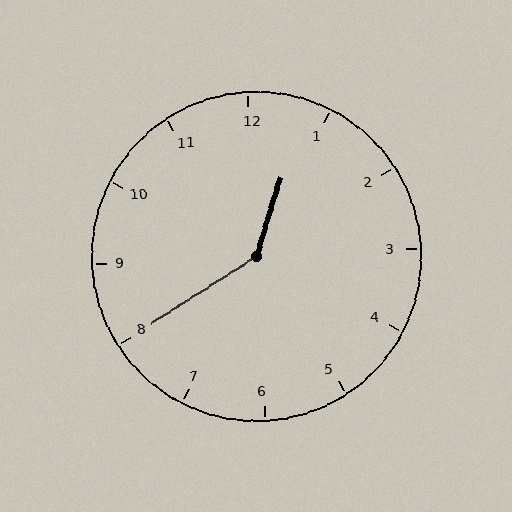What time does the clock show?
12:40.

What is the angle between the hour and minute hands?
Approximately 140 degrees.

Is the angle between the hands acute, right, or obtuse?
It is obtuse.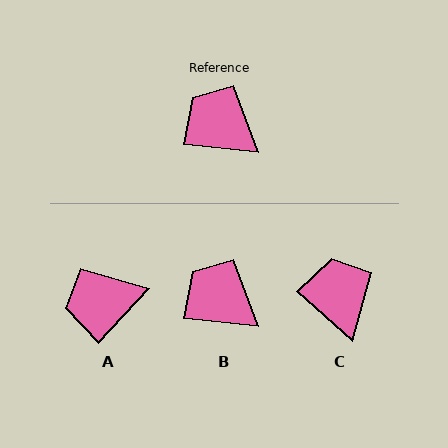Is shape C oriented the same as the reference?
No, it is off by about 36 degrees.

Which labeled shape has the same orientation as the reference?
B.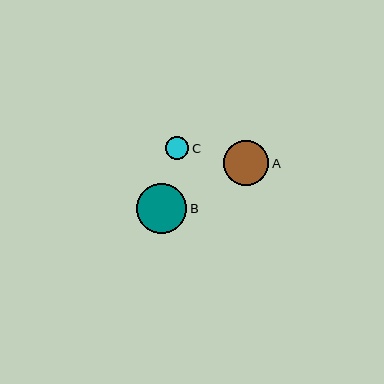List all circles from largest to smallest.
From largest to smallest: B, A, C.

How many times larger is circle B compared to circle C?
Circle B is approximately 2.2 times the size of circle C.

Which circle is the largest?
Circle B is the largest with a size of approximately 50 pixels.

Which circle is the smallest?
Circle C is the smallest with a size of approximately 23 pixels.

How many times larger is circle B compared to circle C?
Circle B is approximately 2.2 times the size of circle C.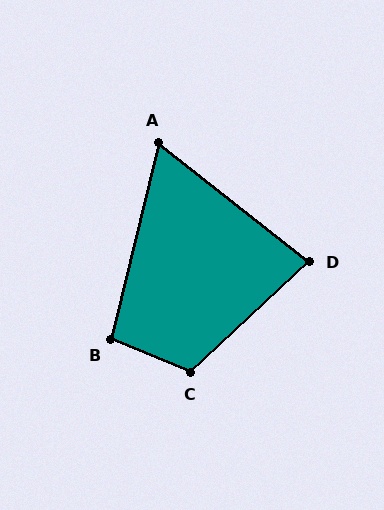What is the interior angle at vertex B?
Approximately 99 degrees (obtuse).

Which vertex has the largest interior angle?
C, at approximately 115 degrees.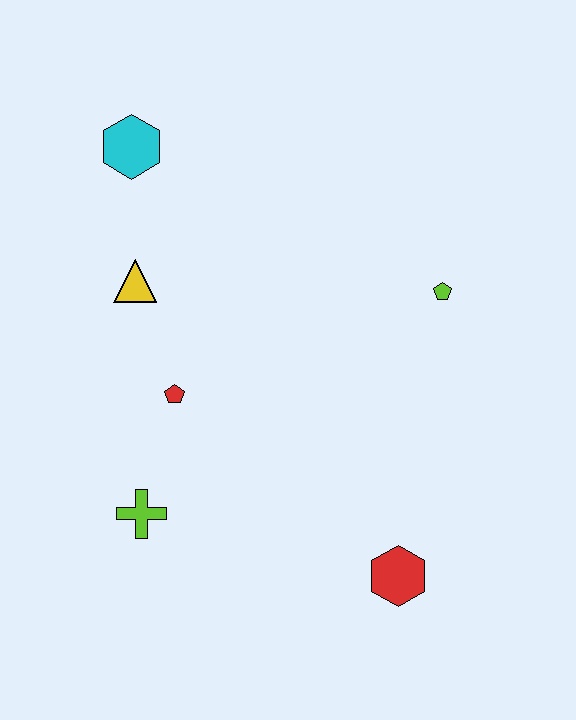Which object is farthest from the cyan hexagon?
The red hexagon is farthest from the cyan hexagon.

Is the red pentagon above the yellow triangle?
No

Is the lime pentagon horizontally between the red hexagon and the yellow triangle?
No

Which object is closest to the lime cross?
The red pentagon is closest to the lime cross.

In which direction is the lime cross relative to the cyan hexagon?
The lime cross is below the cyan hexagon.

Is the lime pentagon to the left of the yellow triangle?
No